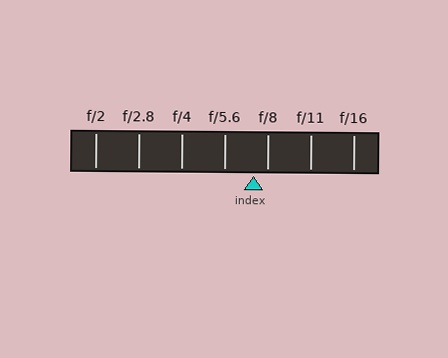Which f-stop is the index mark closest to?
The index mark is closest to f/8.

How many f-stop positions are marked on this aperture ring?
There are 7 f-stop positions marked.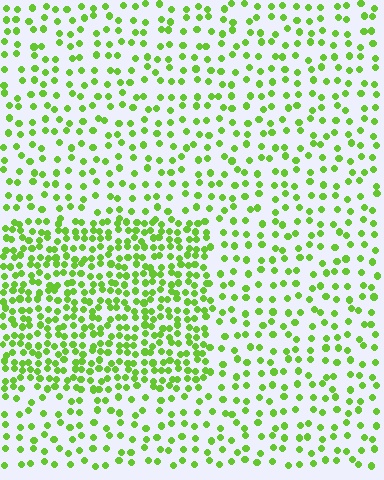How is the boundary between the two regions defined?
The boundary is defined by a change in element density (approximately 2.1x ratio). All elements are the same color, size, and shape.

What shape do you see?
I see a rectangle.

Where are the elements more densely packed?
The elements are more densely packed inside the rectangle boundary.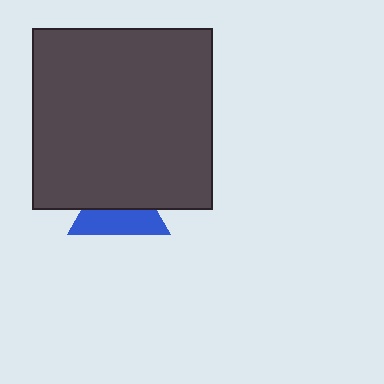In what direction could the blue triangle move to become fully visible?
The blue triangle could move down. That would shift it out from behind the dark gray square entirely.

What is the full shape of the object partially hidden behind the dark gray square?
The partially hidden object is a blue triangle.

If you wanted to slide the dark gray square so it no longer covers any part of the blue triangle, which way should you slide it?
Slide it up — that is the most direct way to separate the two shapes.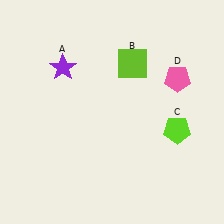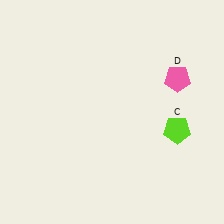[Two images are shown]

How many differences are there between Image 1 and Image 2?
There are 2 differences between the two images.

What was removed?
The purple star (A), the lime square (B) were removed in Image 2.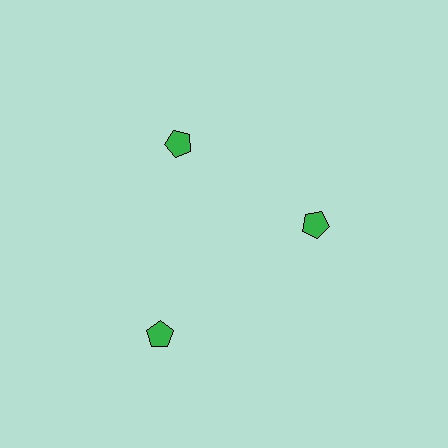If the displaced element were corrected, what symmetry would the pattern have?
It would have 3-fold rotational symmetry — the pattern would map onto itself every 120 degrees.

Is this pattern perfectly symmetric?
No. The 3 green pentagons are arranged in a ring, but one element near the 7 o'clock position is pushed outward from the center, breaking the 3-fold rotational symmetry.